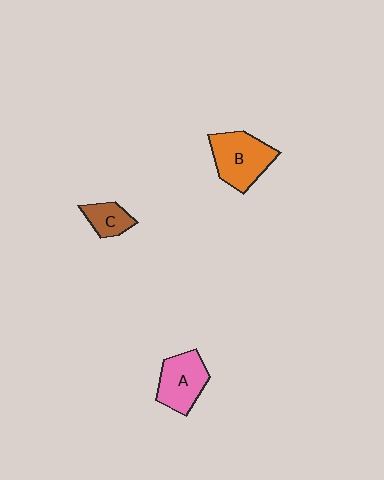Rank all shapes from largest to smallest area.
From largest to smallest: B (orange), A (pink), C (brown).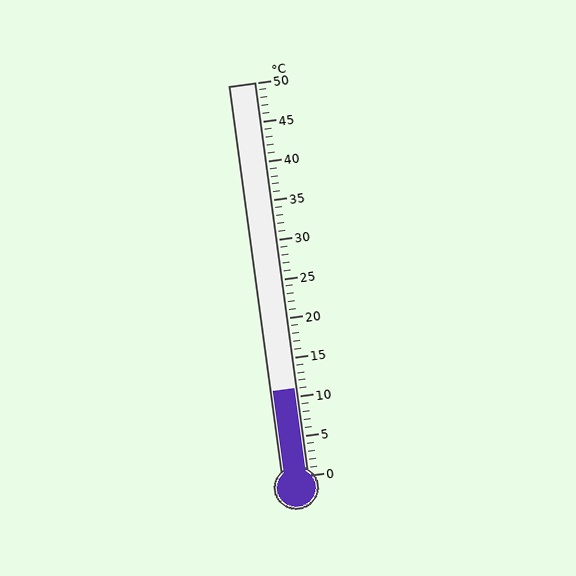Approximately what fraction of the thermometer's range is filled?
The thermometer is filled to approximately 20% of its range.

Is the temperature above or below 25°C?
The temperature is below 25°C.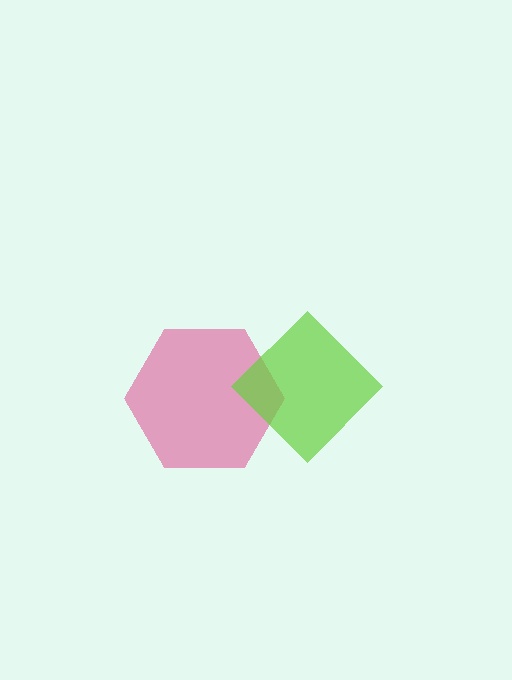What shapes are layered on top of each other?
The layered shapes are: a pink hexagon, a lime diamond.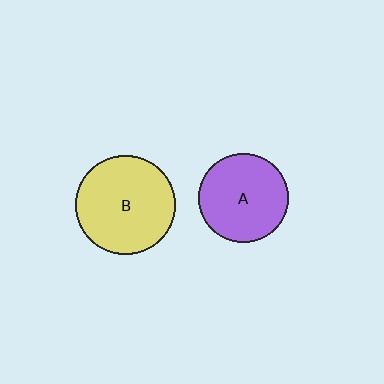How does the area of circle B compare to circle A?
Approximately 1.2 times.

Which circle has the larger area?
Circle B (yellow).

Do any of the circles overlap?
No, none of the circles overlap.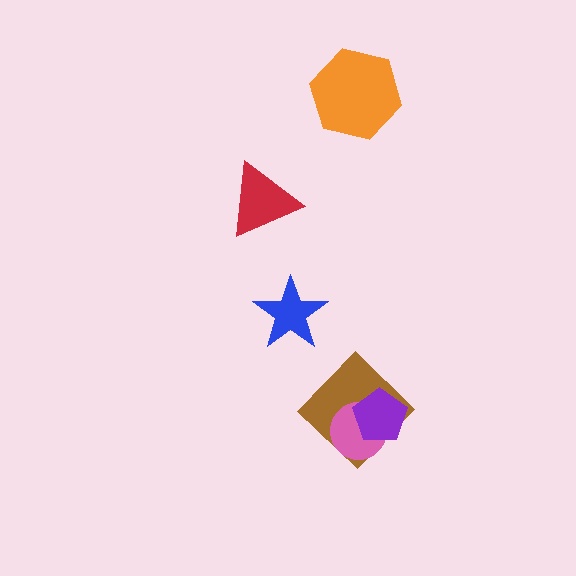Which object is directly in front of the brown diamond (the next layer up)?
The pink circle is directly in front of the brown diamond.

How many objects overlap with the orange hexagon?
0 objects overlap with the orange hexagon.